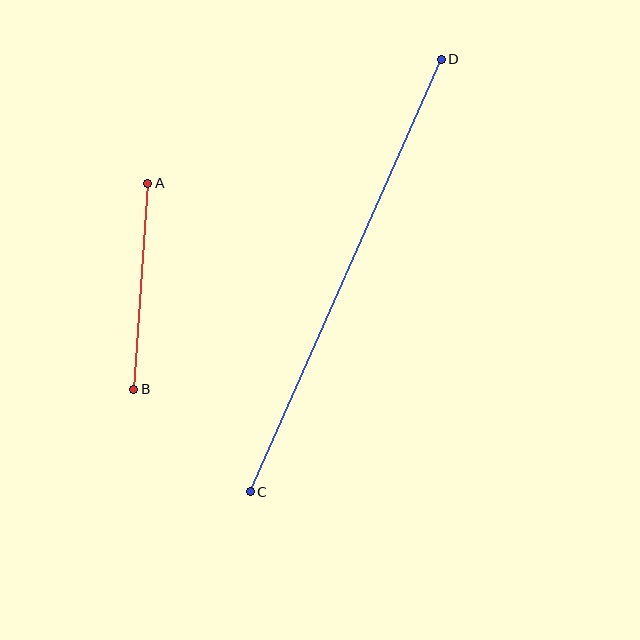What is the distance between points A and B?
The distance is approximately 206 pixels.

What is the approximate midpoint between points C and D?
The midpoint is at approximately (346, 275) pixels.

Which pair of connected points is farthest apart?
Points C and D are farthest apart.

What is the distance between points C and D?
The distance is approximately 473 pixels.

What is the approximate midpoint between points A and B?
The midpoint is at approximately (141, 286) pixels.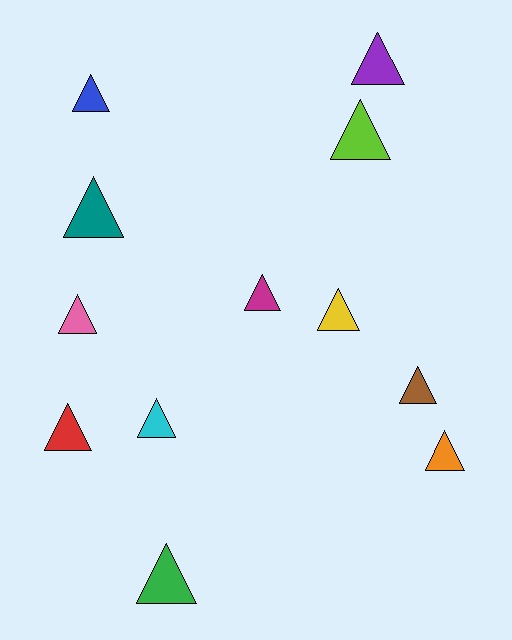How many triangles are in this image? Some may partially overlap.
There are 12 triangles.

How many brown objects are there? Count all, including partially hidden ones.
There is 1 brown object.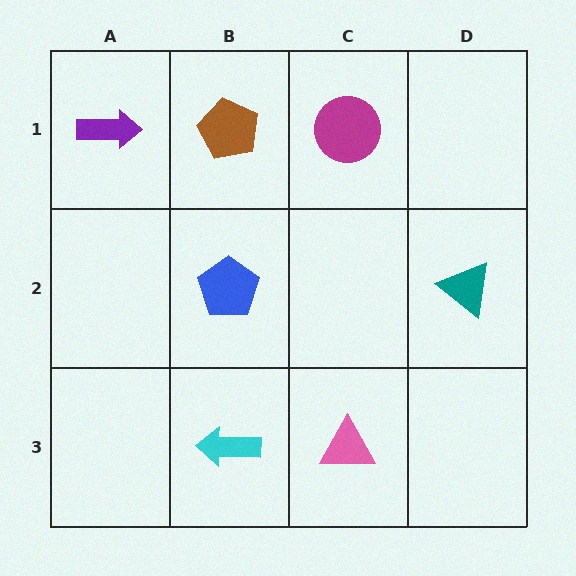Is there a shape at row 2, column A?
No, that cell is empty.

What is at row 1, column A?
A purple arrow.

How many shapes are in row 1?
3 shapes.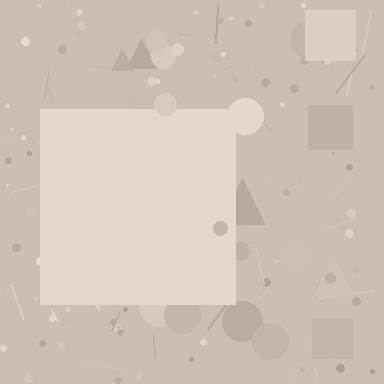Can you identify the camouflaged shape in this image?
The camouflaged shape is a square.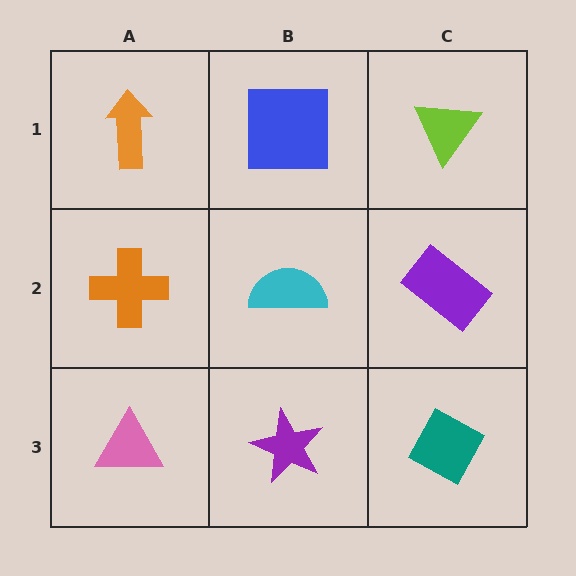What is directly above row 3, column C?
A purple rectangle.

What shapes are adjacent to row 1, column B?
A cyan semicircle (row 2, column B), an orange arrow (row 1, column A), a lime triangle (row 1, column C).